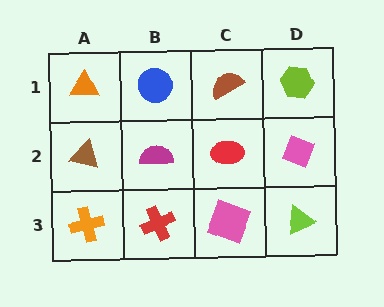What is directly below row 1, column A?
A brown triangle.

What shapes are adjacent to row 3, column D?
A pink diamond (row 2, column D), a pink square (row 3, column C).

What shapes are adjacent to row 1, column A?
A brown triangle (row 2, column A), a blue circle (row 1, column B).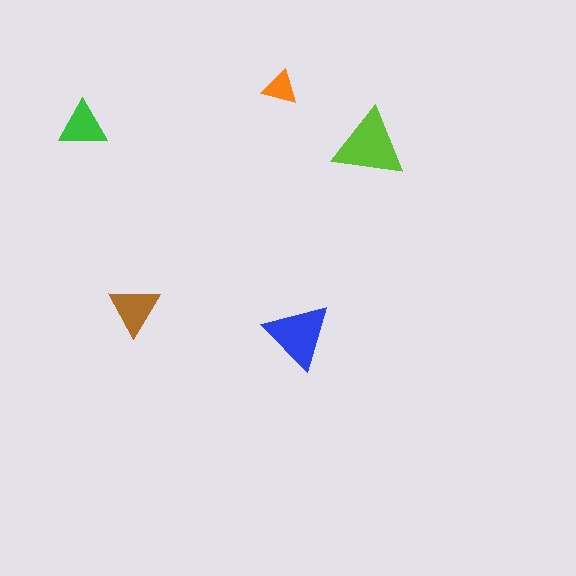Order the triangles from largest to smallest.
the lime one, the blue one, the brown one, the green one, the orange one.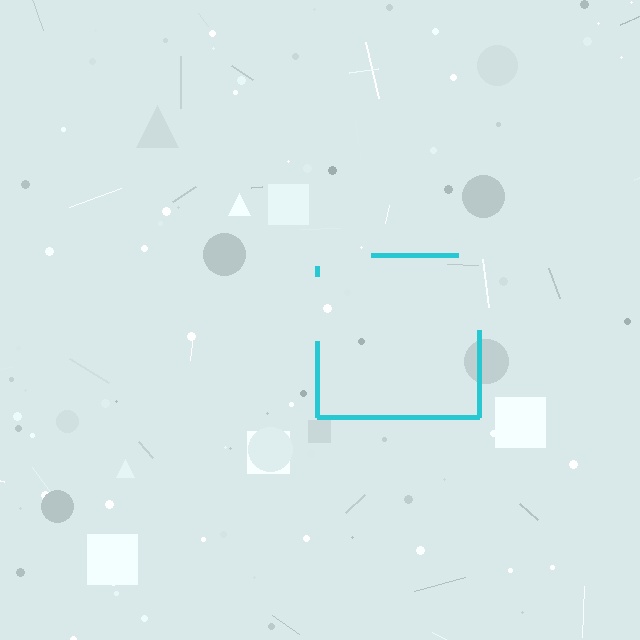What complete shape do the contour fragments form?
The contour fragments form a square.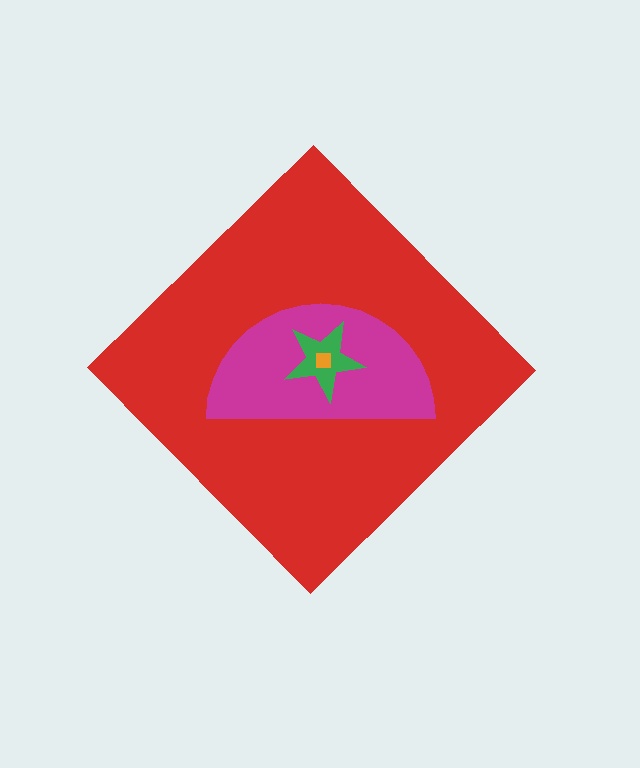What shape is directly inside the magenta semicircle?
The green star.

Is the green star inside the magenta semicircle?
Yes.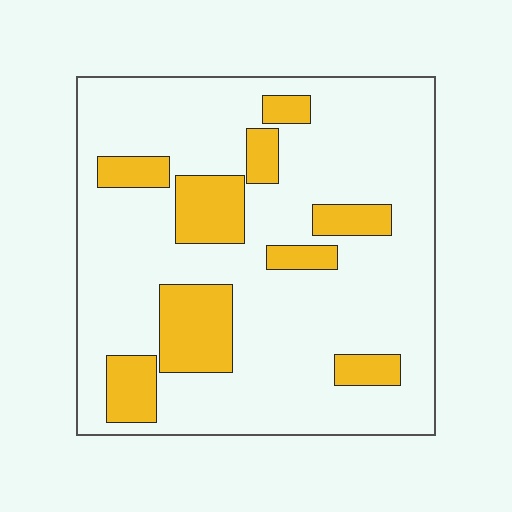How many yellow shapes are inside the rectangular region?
9.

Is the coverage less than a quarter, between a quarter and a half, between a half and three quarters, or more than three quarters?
Less than a quarter.